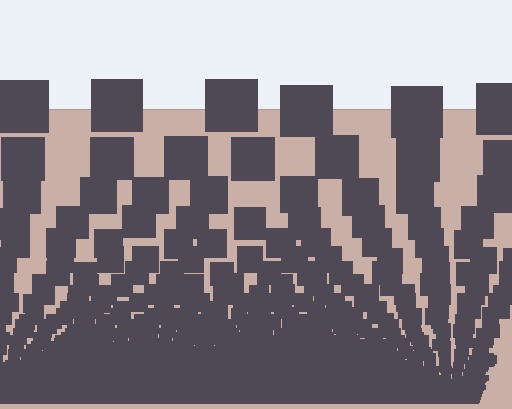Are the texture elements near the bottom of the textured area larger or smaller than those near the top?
Smaller. The gradient is inverted — elements near the bottom are smaller and denser.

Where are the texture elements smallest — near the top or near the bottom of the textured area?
Near the bottom.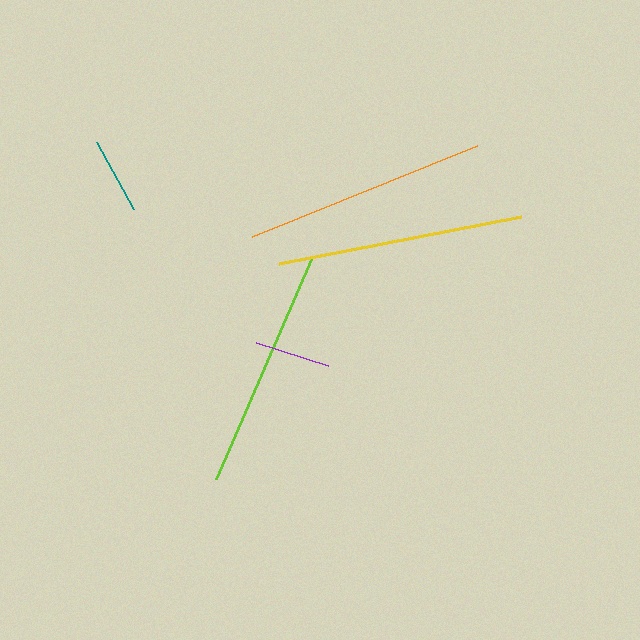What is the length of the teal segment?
The teal segment is approximately 76 pixels long.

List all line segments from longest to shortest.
From longest to shortest: yellow, orange, lime, teal, purple.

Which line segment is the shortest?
The purple line is the shortest at approximately 76 pixels.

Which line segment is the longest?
The yellow line is the longest at approximately 247 pixels.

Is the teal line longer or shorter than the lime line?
The lime line is longer than the teal line.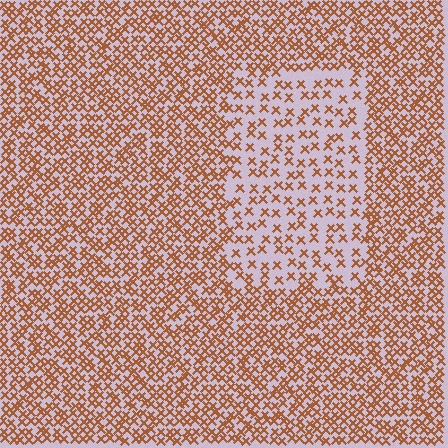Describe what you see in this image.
The image contains small brown elements arranged at two different densities. A rectangle-shaped region is visible where the elements are less densely packed than the surrounding area.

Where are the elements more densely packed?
The elements are more densely packed outside the rectangle boundary.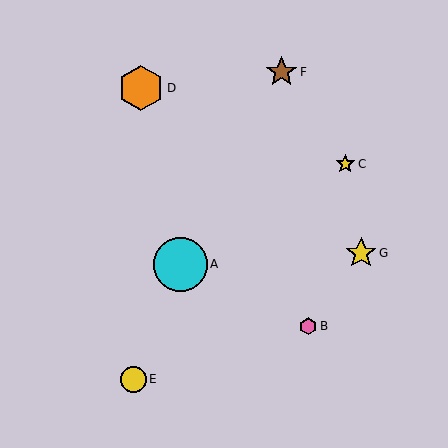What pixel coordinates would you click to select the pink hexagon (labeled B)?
Click at (308, 326) to select the pink hexagon B.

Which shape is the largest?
The cyan circle (labeled A) is the largest.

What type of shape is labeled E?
Shape E is a yellow circle.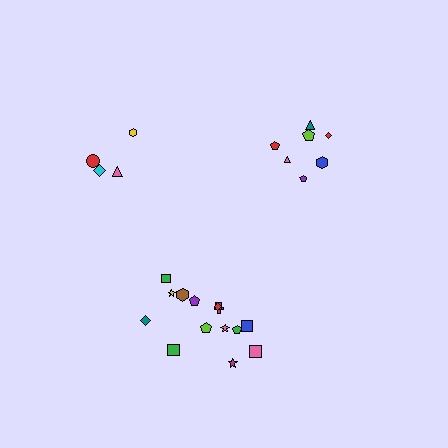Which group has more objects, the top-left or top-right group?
The top-right group.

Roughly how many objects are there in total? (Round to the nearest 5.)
Roughly 25 objects in total.